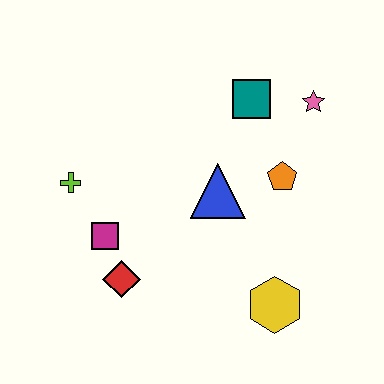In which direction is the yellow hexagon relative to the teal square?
The yellow hexagon is below the teal square.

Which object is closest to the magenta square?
The red diamond is closest to the magenta square.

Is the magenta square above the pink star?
No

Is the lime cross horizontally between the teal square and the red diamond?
No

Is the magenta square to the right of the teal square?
No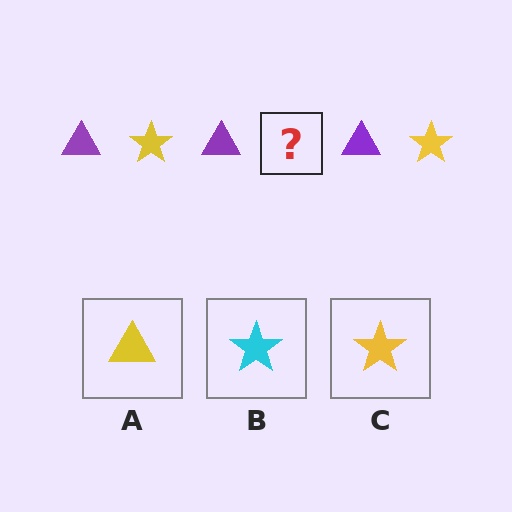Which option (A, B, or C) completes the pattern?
C.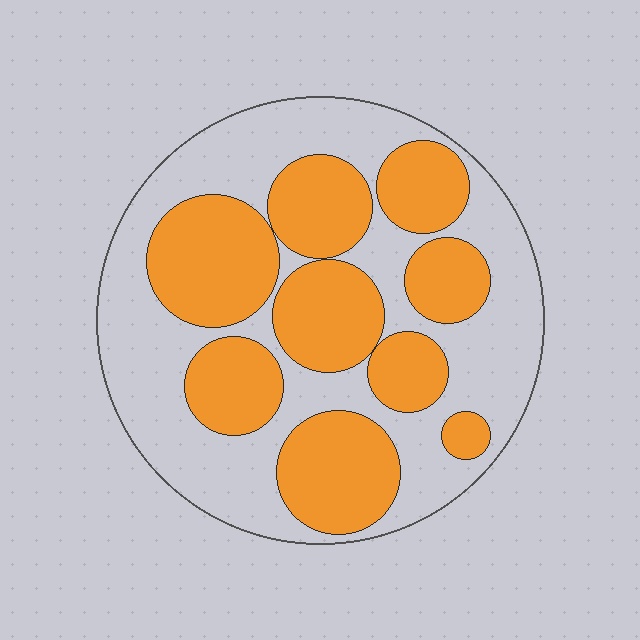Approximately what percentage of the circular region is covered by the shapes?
Approximately 45%.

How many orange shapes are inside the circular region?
9.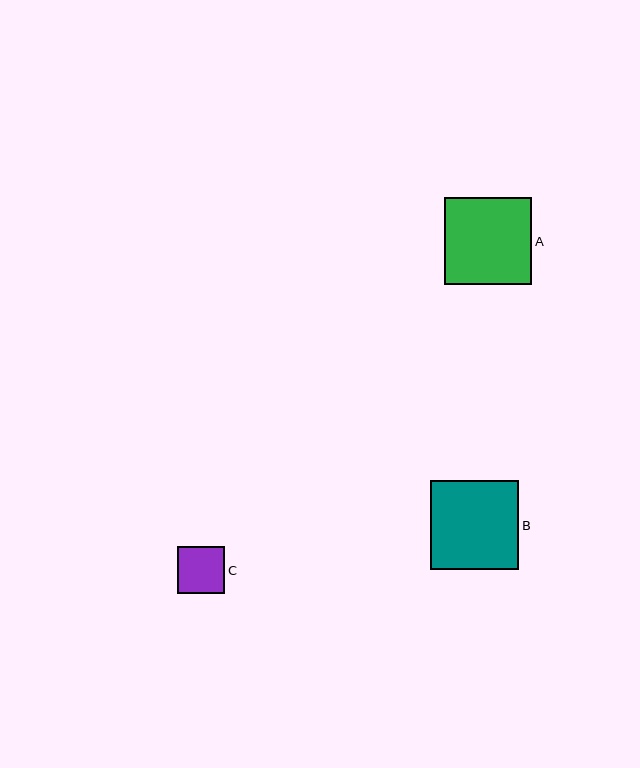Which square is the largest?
Square B is the largest with a size of approximately 89 pixels.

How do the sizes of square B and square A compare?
Square B and square A are approximately the same size.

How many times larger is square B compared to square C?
Square B is approximately 1.9 times the size of square C.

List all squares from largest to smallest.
From largest to smallest: B, A, C.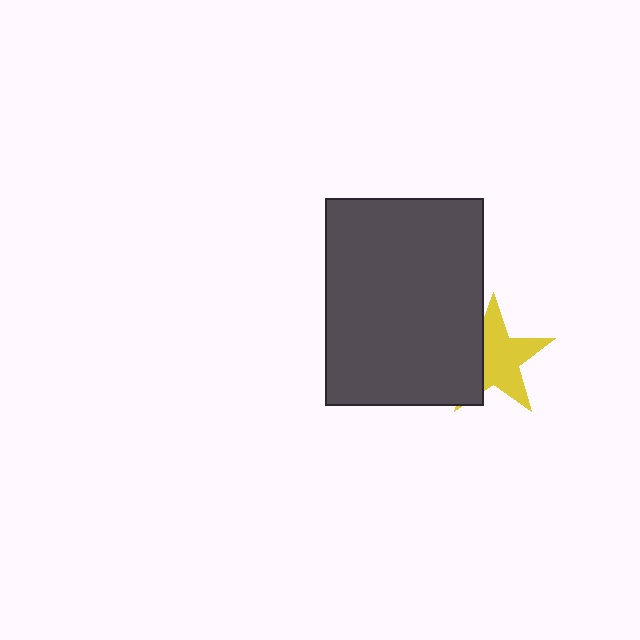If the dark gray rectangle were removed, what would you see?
You would see the complete yellow star.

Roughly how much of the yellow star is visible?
Most of it is visible (roughly 66%).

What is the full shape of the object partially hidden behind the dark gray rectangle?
The partially hidden object is a yellow star.